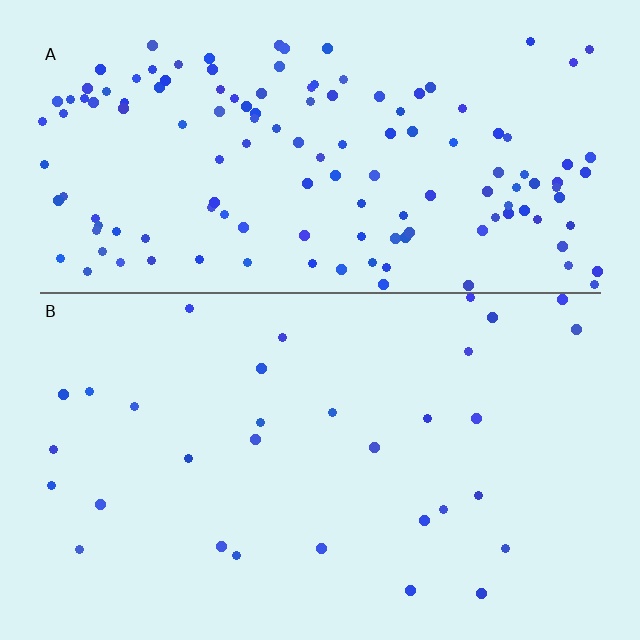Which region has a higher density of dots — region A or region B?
A (the top).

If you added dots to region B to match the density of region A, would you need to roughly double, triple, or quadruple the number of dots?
Approximately quadruple.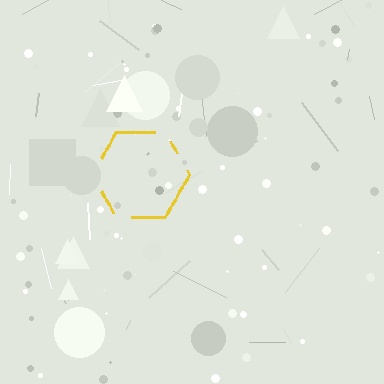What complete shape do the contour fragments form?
The contour fragments form a hexagon.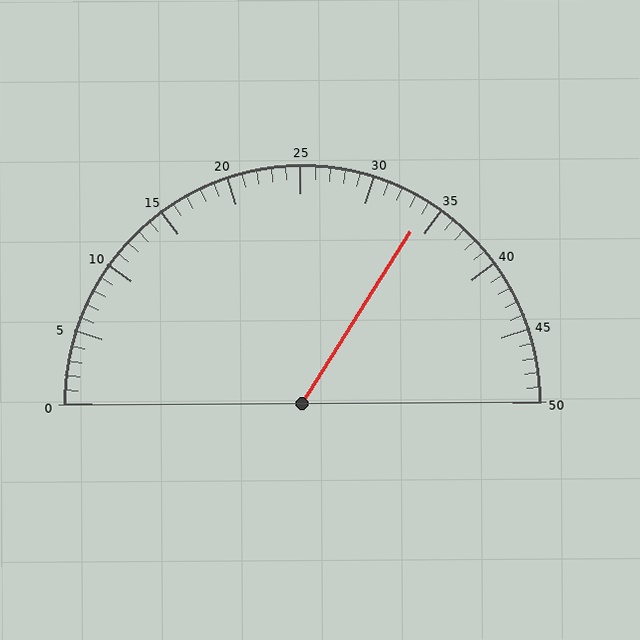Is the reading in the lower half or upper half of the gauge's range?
The reading is in the upper half of the range (0 to 50).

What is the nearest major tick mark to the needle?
The nearest major tick mark is 35.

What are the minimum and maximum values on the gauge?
The gauge ranges from 0 to 50.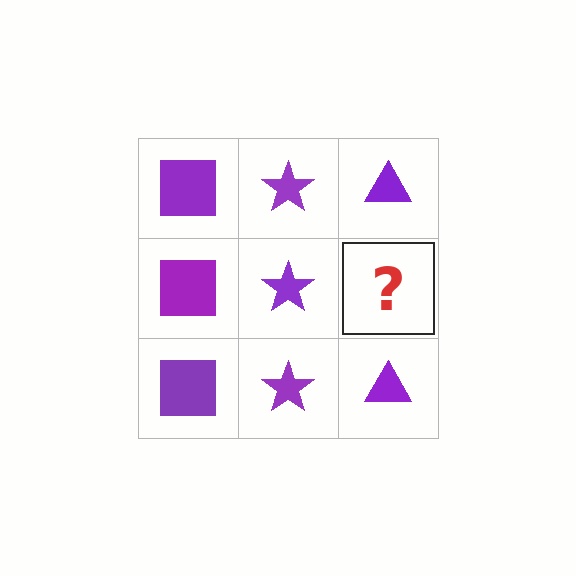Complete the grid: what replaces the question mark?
The question mark should be replaced with a purple triangle.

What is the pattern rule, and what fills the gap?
The rule is that each column has a consistent shape. The gap should be filled with a purple triangle.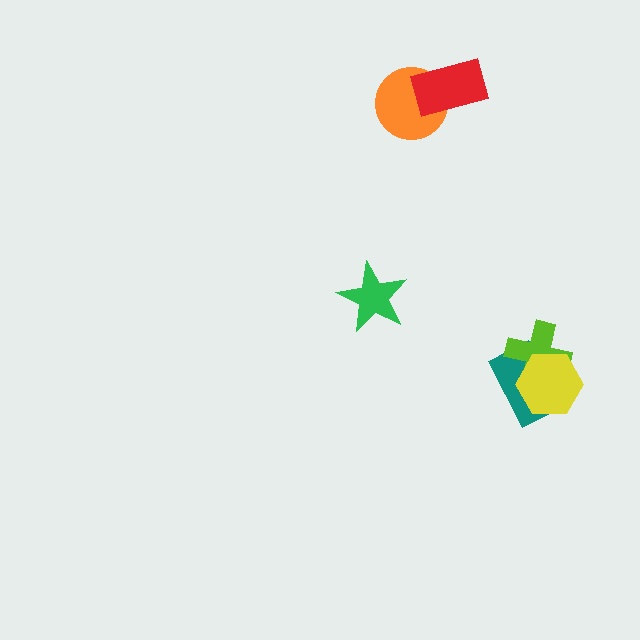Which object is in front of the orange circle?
The red rectangle is in front of the orange circle.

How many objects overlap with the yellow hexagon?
2 objects overlap with the yellow hexagon.